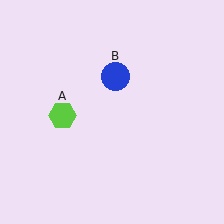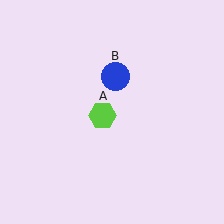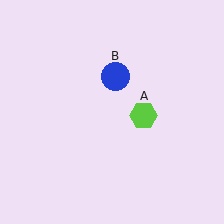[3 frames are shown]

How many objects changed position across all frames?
1 object changed position: lime hexagon (object A).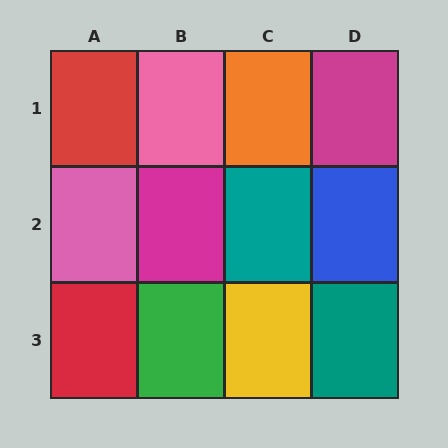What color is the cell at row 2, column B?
Magenta.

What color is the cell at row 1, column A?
Red.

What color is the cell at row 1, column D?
Magenta.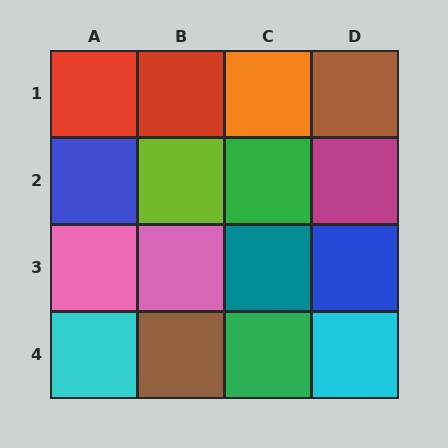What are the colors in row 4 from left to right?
Cyan, brown, green, cyan.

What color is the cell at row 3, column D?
Blue.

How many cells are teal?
1 cell is teal.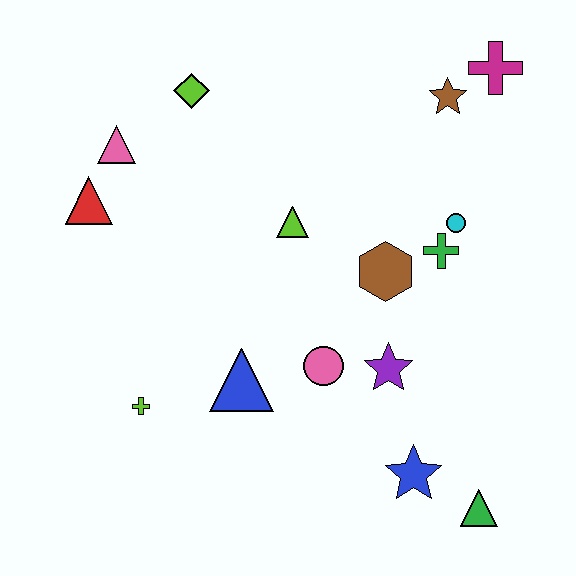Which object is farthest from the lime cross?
The magenta cross is farthest from the lime cross.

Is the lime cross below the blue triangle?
Yes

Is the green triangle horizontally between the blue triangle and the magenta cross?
Yes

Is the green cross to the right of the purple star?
Yes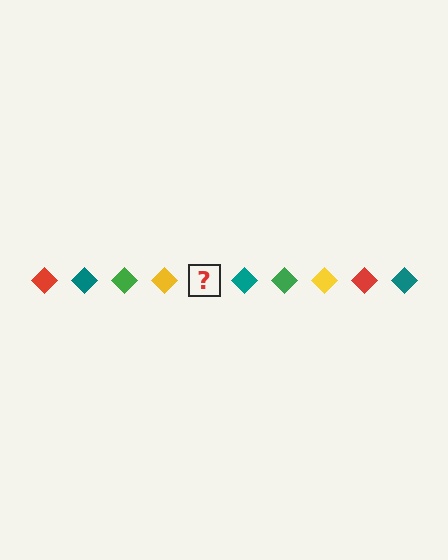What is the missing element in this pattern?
The missing element is a red diamond.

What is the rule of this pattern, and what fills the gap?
The rule is that the pattern cycles through red, teal, green, yellow diamonds. The gap should be filled with a red diamond.